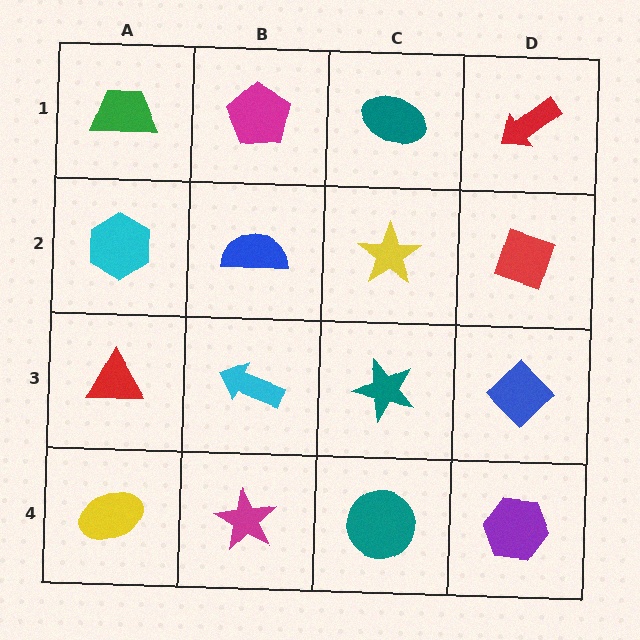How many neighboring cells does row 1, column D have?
2.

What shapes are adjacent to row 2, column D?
A red arrow (row 1, column D), a blue diamond (row 3, column D), a yellow star (row 2, column C).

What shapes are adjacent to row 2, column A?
A green trapezoid (row 1, column A), a red triangle (row 3, column A), a blue semicircle (row 2, column B).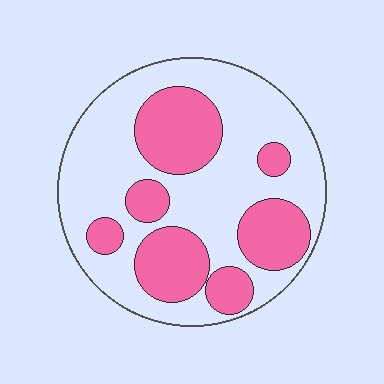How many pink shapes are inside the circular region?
7.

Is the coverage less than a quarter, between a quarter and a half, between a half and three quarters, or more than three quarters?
Between a quarter and a half.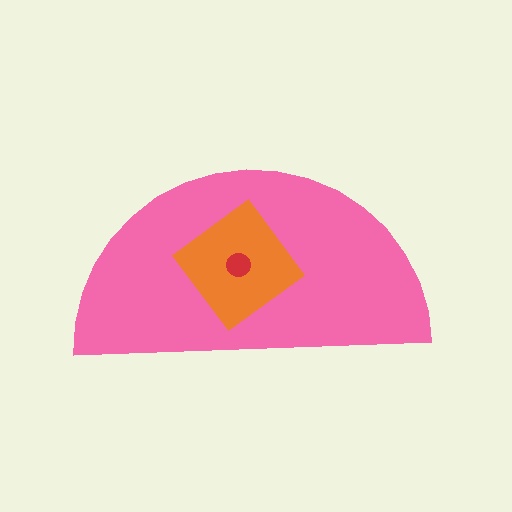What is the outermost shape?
The pink semicircle.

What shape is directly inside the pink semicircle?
The orange diamond.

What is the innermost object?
The red circle.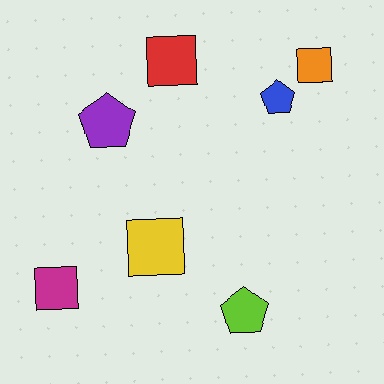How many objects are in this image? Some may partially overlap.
There are 7 objects.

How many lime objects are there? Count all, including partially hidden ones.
There is 1 lime object.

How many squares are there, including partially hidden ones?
There are 4 squares.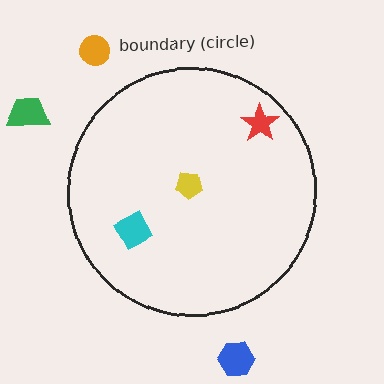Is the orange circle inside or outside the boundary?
Outside.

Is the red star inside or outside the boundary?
Inside.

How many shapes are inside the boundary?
3 inside, 3 outside.